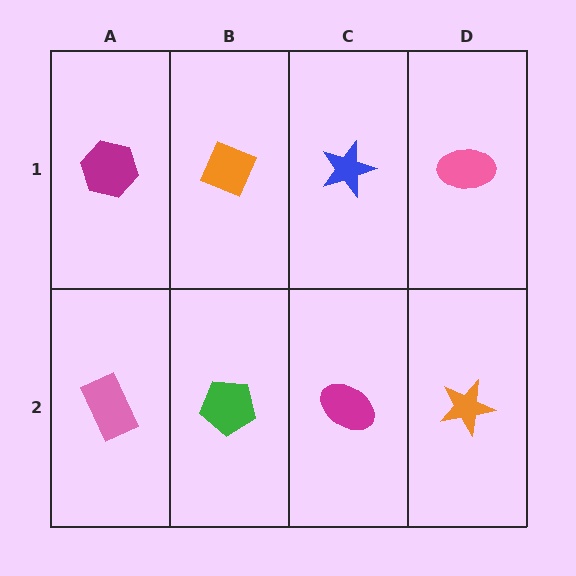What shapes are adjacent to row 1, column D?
An orange star (row 2, column D), a blue star (row 1, column C).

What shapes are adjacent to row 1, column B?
A green pentagon (row 2, column B), a magenta hexagon (row 1, column A), a blue star (row 1, column C).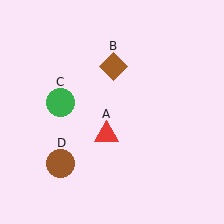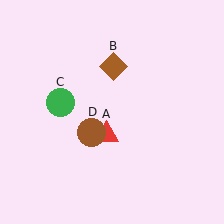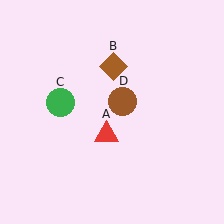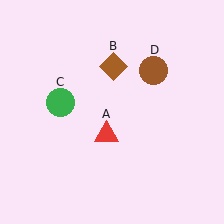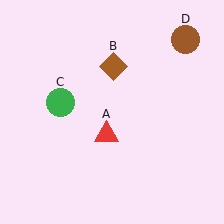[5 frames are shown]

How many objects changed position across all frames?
1 object changed position: brown circle (object D).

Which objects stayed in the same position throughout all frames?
Red triangle (object A) and brown diamond (object B) and green circle (object C) remained stationary.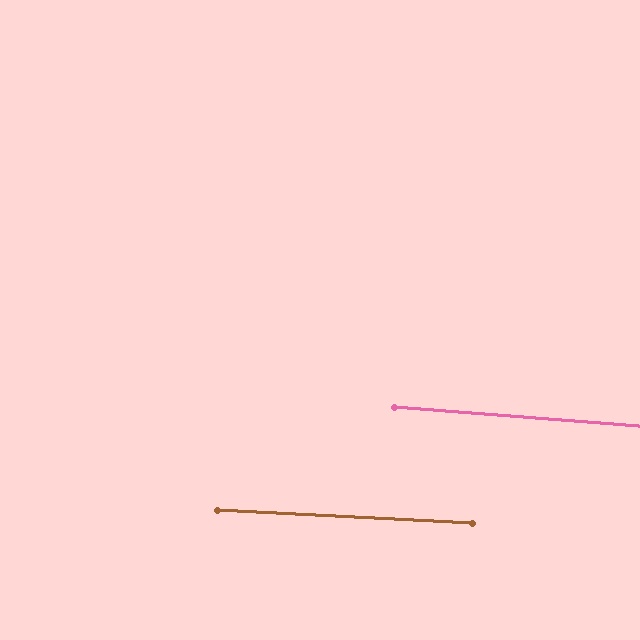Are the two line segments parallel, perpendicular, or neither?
Parallel — their directions differ by only 1.4°.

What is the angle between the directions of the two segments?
Approximately 1 degree.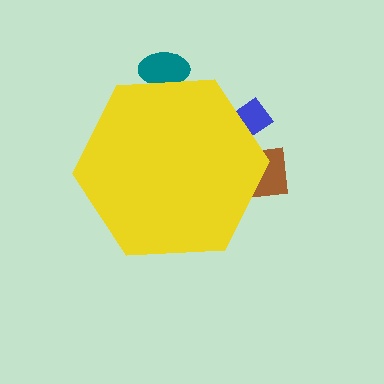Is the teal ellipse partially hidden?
Yes, the teal ellipse is partially hidden behind the yellow hexagon.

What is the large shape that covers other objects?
A yellow hexagon.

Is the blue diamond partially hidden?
Yes, the blue diamond is partially hidden behind the yellow hexagon.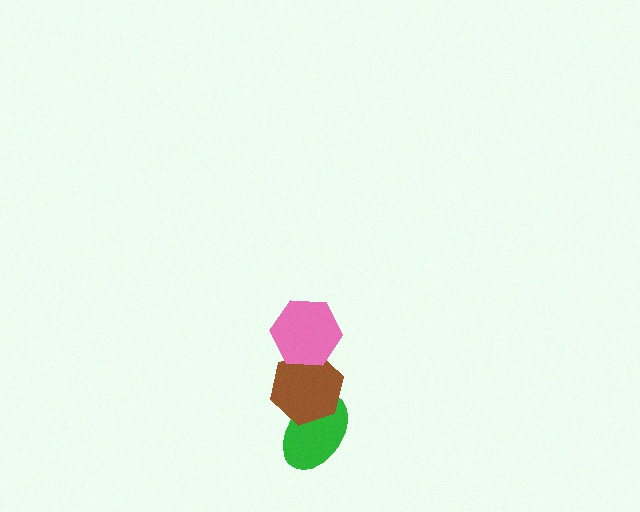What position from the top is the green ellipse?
The green ellipse is 3rd from the top.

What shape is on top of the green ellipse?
The brown hexagon is on top of the green ellipse.